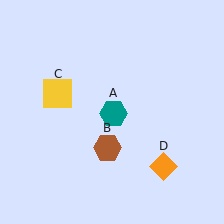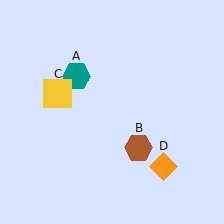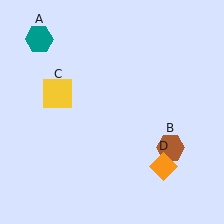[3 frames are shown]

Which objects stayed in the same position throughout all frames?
Yellow square (object C) and orange diamond (object D) remained stationary.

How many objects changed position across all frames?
2 objects changed position: teal hexagon (object A), brown hexagon (object B).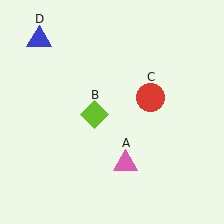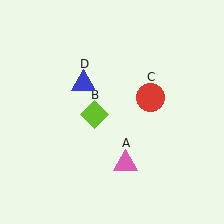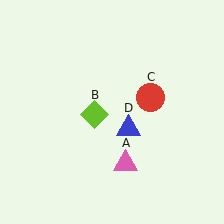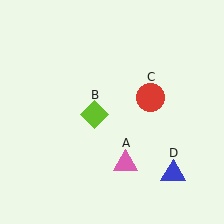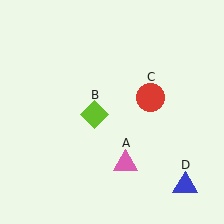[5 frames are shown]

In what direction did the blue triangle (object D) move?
The blue triangle (object D) moved down and to the right.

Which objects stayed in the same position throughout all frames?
Pink triangle (object A) and lime diamond (object B) and red circle (object C) remained stationary.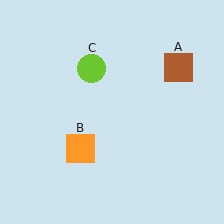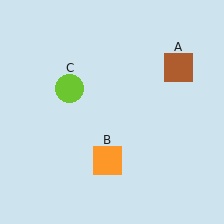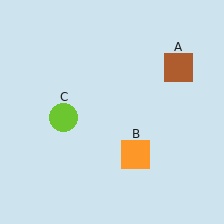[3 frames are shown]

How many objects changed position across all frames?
2 objects changed position: orange square (object B), lime circle (object C).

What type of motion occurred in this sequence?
The orange square (object B), lime circle (object C) rotated counterclockwise around the center of the scene.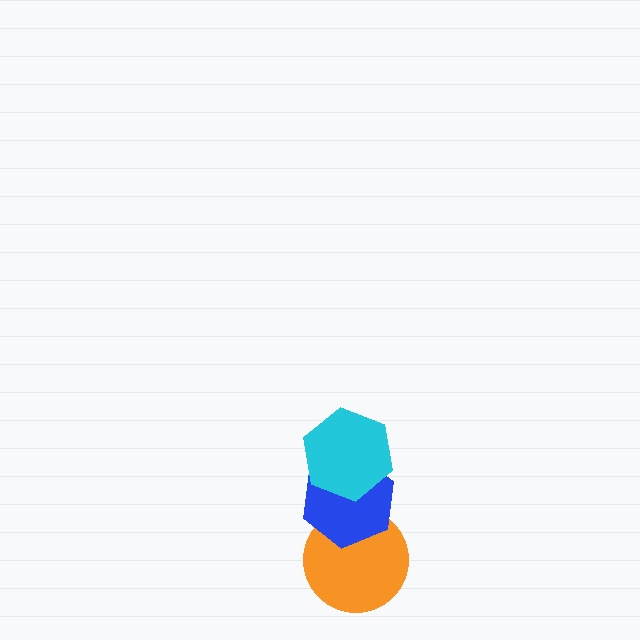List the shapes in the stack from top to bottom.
From top to bottom: the cyan hexagon, the blue hexagon, the orange circle.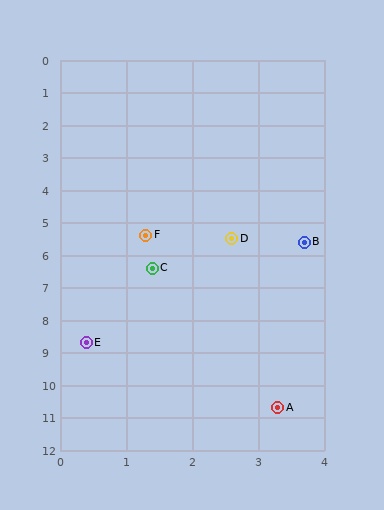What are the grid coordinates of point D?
Point D is at approximately (2.6, 5.5).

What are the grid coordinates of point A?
Point A is at approximately (3.3, 10.7).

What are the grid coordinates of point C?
Point C is at approximately (1.4, 6.4).